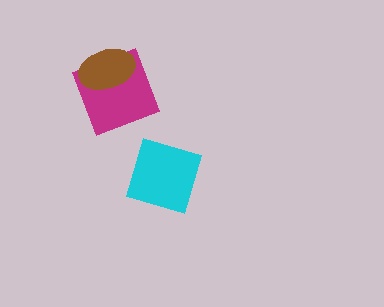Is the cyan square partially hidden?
No, no other shape covers it.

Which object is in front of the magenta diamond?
The brown ellipse is in front of the magenta diamond.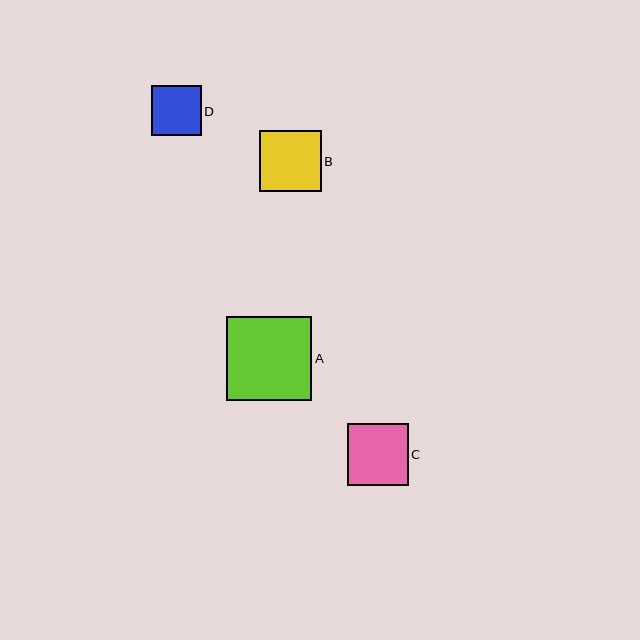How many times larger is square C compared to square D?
Square C is approximately 1.2 times the size of square D.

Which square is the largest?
Square A is the largest with a size of approximately 85 pixels.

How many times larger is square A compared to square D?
Square A is approximately 1.7 times the size of square D.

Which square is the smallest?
Square D is the smallest with a size of approximately 50 pixels.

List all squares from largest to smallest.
From largest to smallest: A, B, C, D.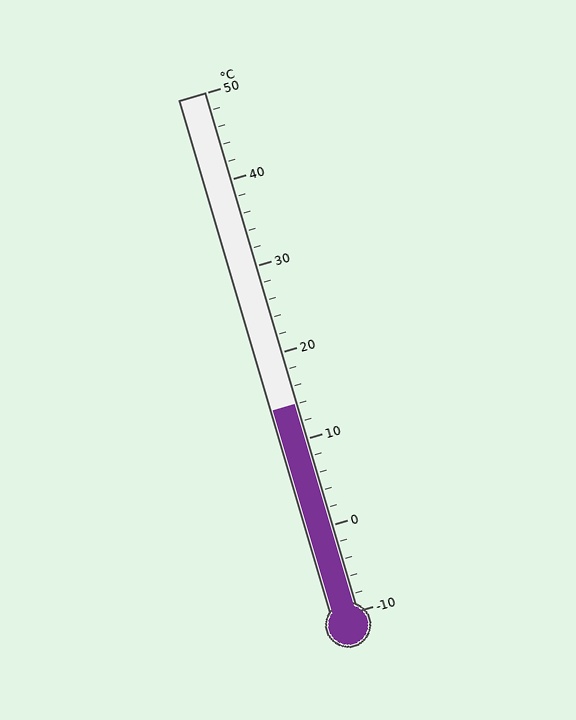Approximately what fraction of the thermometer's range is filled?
The thermometer is filled to approximately 40% of its range.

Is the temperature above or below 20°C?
The temperature is below 20°C.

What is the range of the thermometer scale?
The thermometer scale ranges from -10°C to 50°C.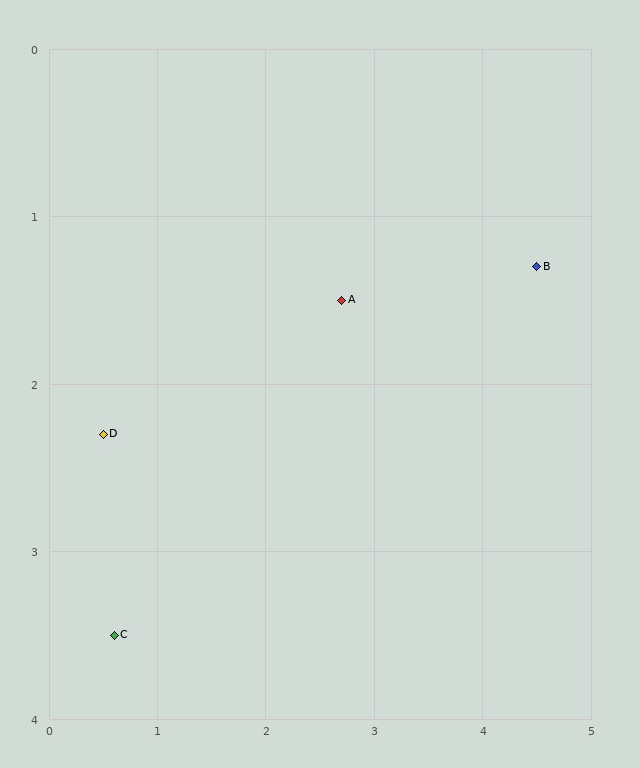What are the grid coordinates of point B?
Point B is at approximately (4.5, 1.3).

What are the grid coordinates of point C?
Point C is at approximately (0.6, 3.5).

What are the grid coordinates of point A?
Point A is at approximately (2.7, 1.5).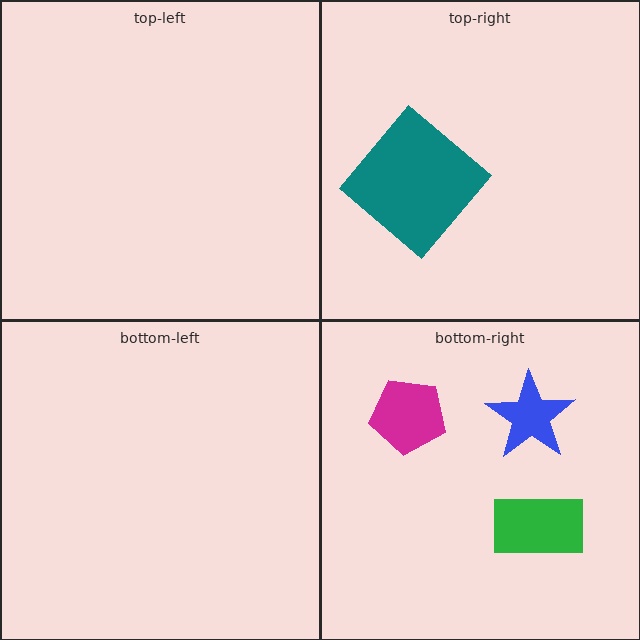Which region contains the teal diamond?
The top-right region.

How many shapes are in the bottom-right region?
3.